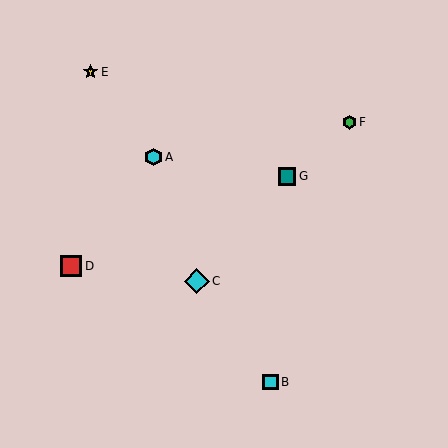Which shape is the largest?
The cyan diamond (labeled C) is the largest.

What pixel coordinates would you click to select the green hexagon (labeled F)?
Click at (350, 122) to select the green hexagon F.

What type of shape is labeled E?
Shape E is a yellow star.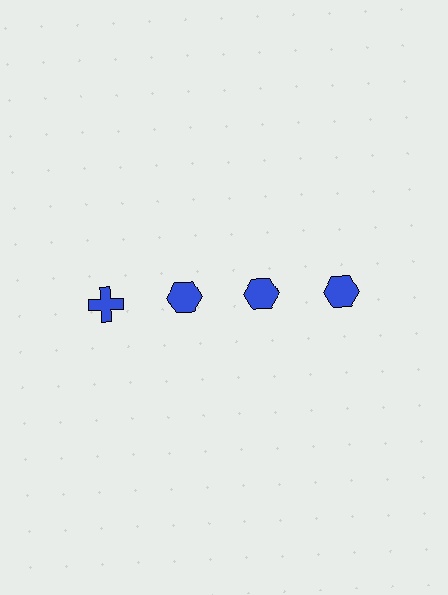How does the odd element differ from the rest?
It has a different shape: cross instead of hexagon.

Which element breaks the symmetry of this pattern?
The blue cross in the top row, leftmost column breaks the symmetry. All other shapes are blue hexagons.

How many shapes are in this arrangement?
There are 4 shapes arranged in a grid pattern.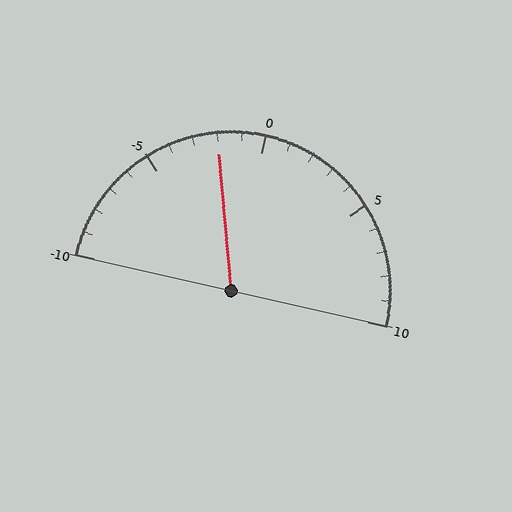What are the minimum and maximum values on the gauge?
The gauge ranges from -10 to 10.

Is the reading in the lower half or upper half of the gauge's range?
The reading is in the lower half of the range (-10 to 10).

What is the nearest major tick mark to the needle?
The nearest major tick mark is 0.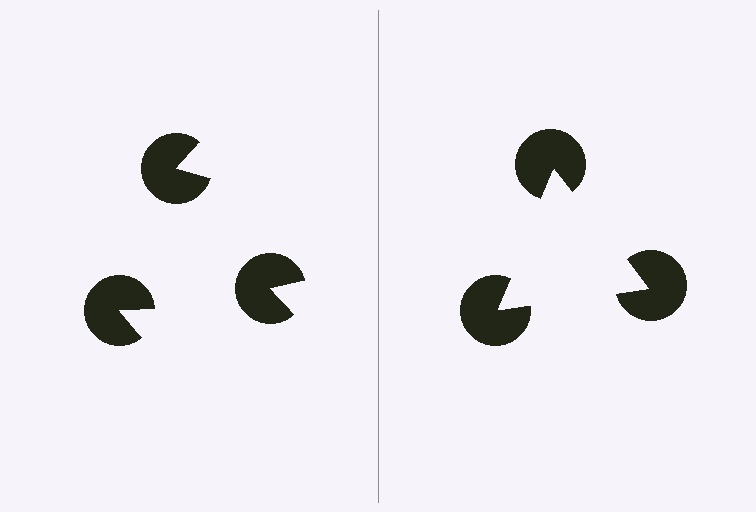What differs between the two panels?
The pac-man discs are positioned identically on both sides; only the wedge orientations differ. On the right they align to a triangle; on the left they are misaligned.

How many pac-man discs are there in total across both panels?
6 — 3 on each side.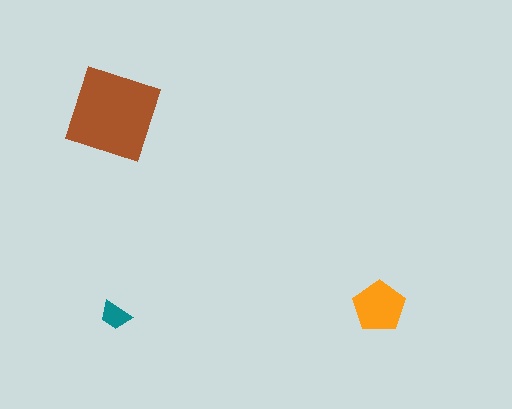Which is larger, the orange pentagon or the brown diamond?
The brown diamond.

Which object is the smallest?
The teal trapezoid.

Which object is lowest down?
The teal trapezoid is bottommost.